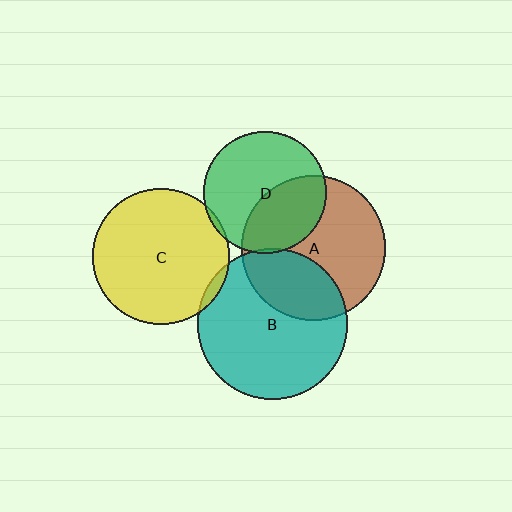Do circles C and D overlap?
Yes.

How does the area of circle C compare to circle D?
Approximately 1.2 times.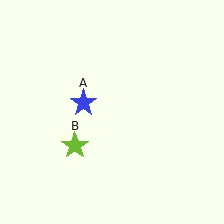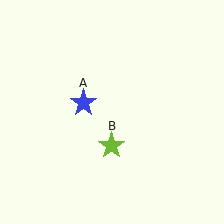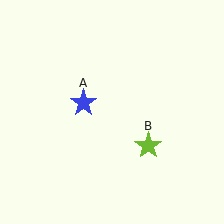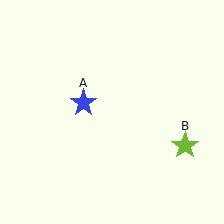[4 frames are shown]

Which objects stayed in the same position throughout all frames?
Blue star (object A) remained stationary.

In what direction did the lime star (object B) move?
The lime star (object B) moved right.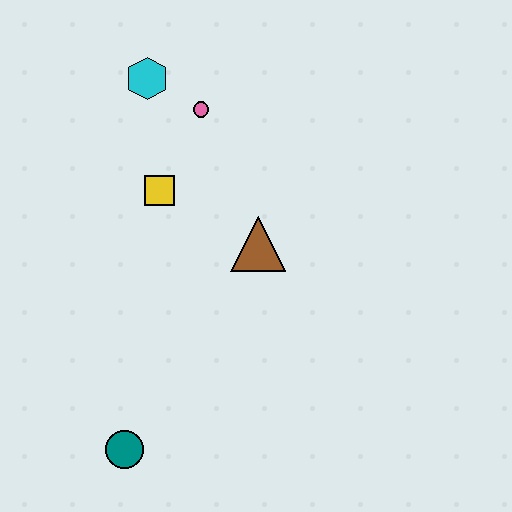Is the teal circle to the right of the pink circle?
No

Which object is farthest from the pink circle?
The teal circle is farthest from the pink circle.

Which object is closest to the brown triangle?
The yellow square is closest to the brown triangle.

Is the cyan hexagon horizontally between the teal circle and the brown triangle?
Yes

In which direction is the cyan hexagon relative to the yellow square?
The cyan hexagon is above the yellow square.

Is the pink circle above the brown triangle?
Yes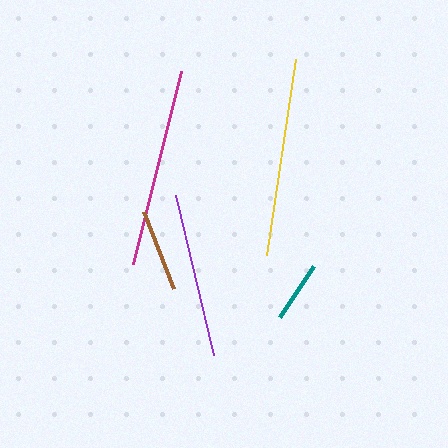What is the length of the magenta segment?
The magenta segment is approximately 199 pixels long.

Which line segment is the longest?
The magenta line is the longest at approximately 199 pixels.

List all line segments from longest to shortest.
From longest to shortest: magenta, yellow, purple, brown, teal.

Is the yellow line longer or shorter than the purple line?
The yellow line is longer than the purple line.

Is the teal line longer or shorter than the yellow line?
The yellow line is longer than the teal line.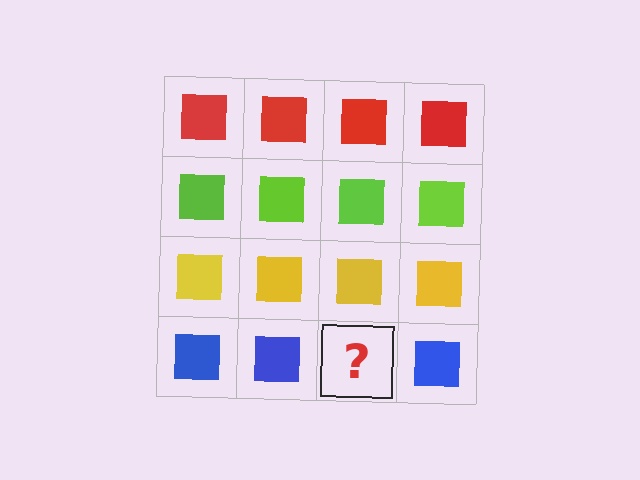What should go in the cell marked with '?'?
The missing cell should contain a blue square.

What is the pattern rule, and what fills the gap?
The rule is that each row has a consistent color. The gap should be filled with a blue square.